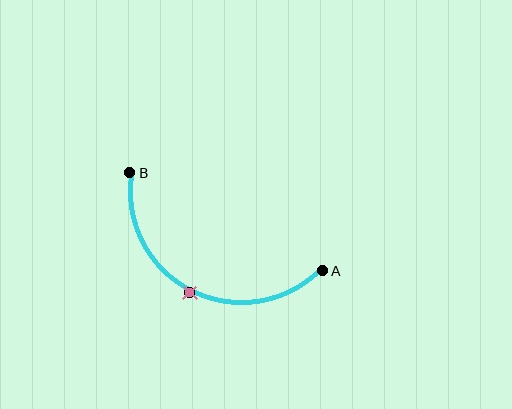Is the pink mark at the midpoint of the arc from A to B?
Yes. The pink mark lies on the arc at equal arc-length from both A and B — it is the arc midpoint.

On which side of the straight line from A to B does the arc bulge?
The arc bulges below the straight line connecting A and B.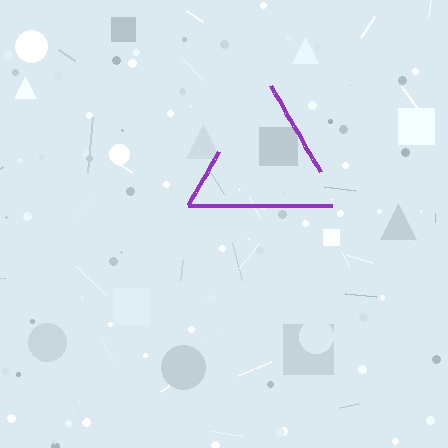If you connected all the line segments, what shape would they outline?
They would outline a triangle.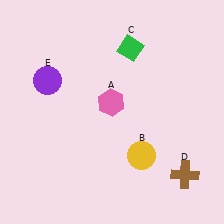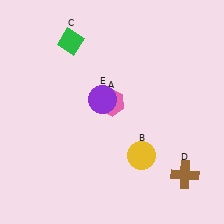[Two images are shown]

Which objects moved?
The objects that moved are: the green diamond (C), the purple circle (E).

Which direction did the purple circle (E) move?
The purple circle (E) moved right.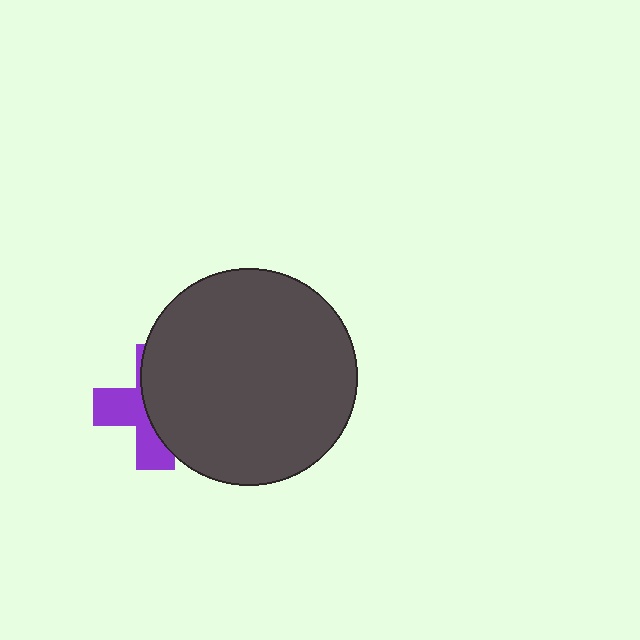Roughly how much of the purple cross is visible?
A small part of it is visible (roughly 43%).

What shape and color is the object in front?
The object in front is a dark gray circle.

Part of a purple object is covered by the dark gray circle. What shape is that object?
It is a cross.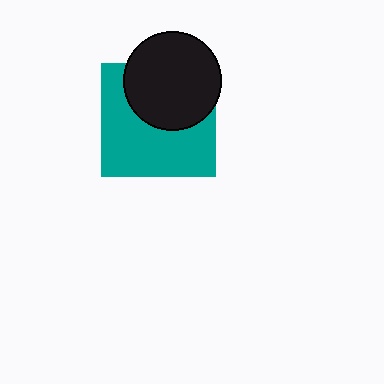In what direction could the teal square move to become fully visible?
The teal square could move down. That would shift it out from behind the black circle entirely.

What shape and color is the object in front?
The object in front is a black circle.